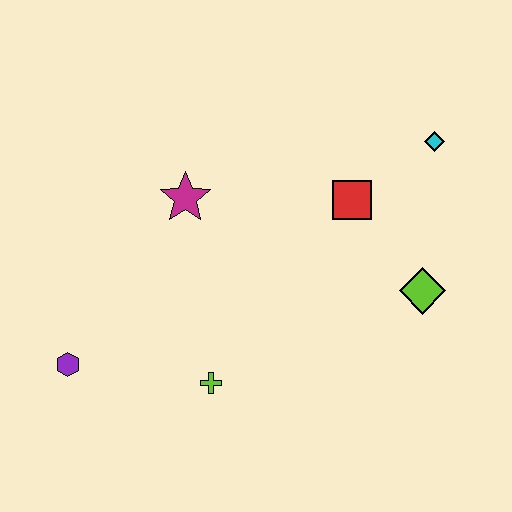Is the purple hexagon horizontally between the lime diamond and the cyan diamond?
No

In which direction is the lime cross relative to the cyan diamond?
The lime cross is below the cyan diamond.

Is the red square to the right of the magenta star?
Yes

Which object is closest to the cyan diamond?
The red square is closest to the cyan diamond.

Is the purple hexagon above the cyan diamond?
No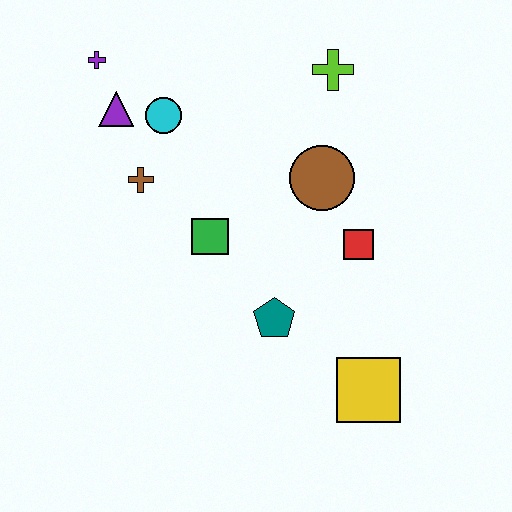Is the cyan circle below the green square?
No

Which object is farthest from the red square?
The purple cross is farthest from the red square.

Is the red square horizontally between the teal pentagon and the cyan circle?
No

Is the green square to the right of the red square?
No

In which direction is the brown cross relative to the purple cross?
The brown cross is below the purple cross.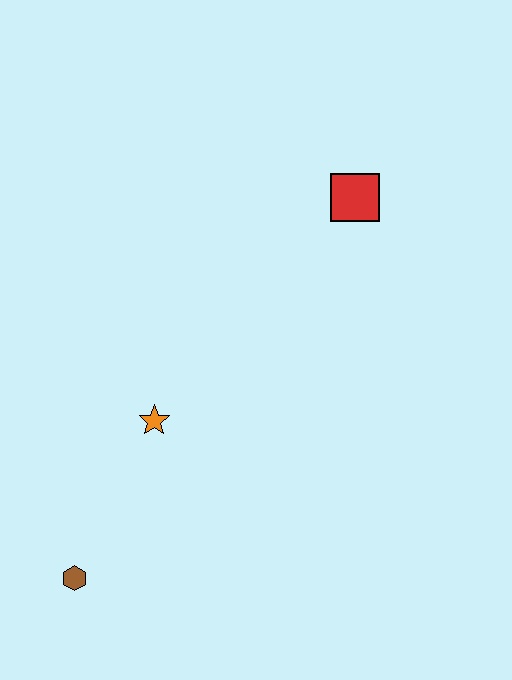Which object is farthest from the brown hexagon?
The red square is farthest from the brown hexagon.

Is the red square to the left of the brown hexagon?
No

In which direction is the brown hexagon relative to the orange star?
The brown hexagon is below the orange star.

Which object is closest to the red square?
The orange star is closest to the red square.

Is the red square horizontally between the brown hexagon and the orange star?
No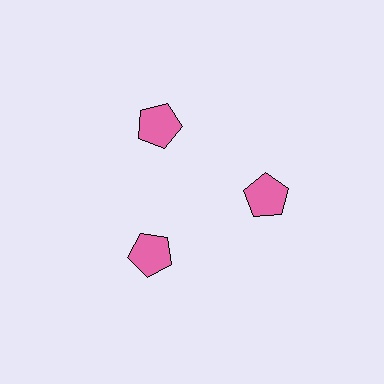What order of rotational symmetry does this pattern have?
This pattern has 3-fold rotational symmetry.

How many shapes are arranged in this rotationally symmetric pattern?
There are 3 shapes, arranged in 3 groups of 1.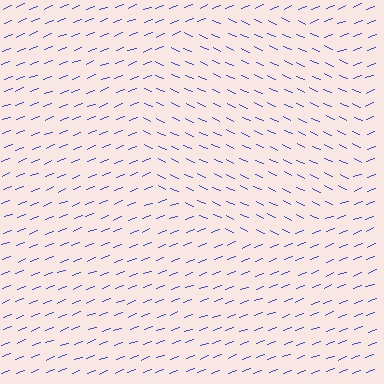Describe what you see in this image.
The image is filled with small blue line segments. A circle region in the image has lines oriented differently from the surrounding lines, creating a visible texture boundary.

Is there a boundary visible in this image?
Yes, there is a texture boundary formed by a change in line orientation.